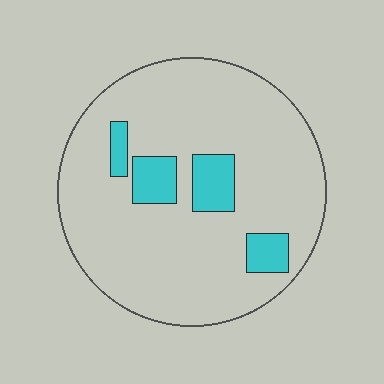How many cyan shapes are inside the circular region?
4.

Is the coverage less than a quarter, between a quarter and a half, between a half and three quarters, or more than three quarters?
Less than a quarter.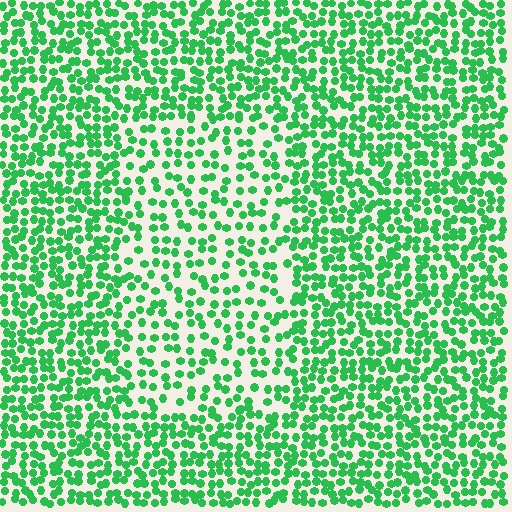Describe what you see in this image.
The image contains small green elements arranged at two different densities. A rectangle-shaped region is visible where the elements are less densely packed than the surrounding area.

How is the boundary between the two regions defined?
The boundary is defined by a change in element density (approximately 1.7x ratio). All elements are the same color, size, and shape.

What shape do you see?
I see a rectangle.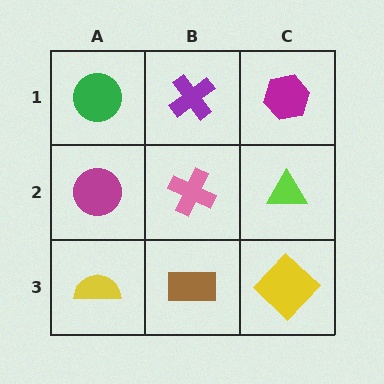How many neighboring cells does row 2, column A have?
3.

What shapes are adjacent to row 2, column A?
A green circle (row 1, column A), a yellow semicircle (row 3, column A), a pink cross (row 2, column B).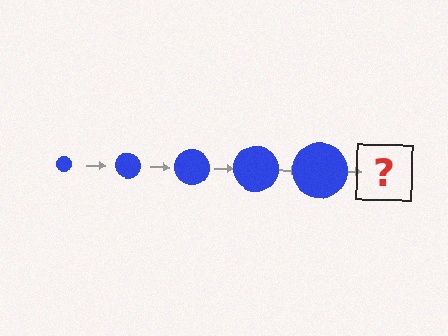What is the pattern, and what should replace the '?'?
The pattern is that the circle gets progressively larger each step. The '?' should be a blue circle, larger than the previous one.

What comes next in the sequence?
The next element should be a blue circle, larger than the previous one.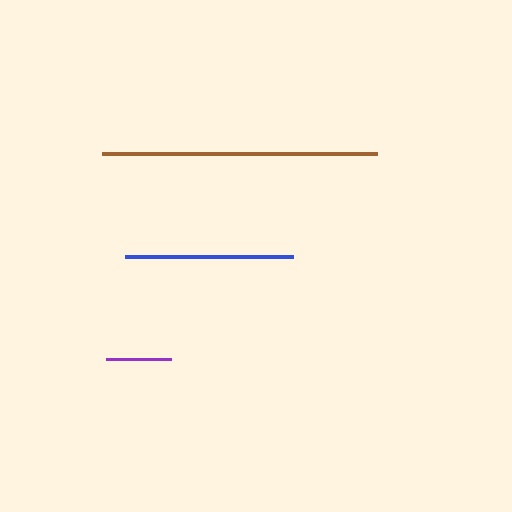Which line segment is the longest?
The brown line is the longest at approximately 275 pixels.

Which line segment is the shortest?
The purple line is the shortest at approximately 66 pixels.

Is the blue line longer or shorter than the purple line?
The blue line is longer than the purple line.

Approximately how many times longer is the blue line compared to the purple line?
The blue line is approximately 2.5 times the length of the purple line.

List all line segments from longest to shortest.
From longest to shortest: brown, blue, purple.